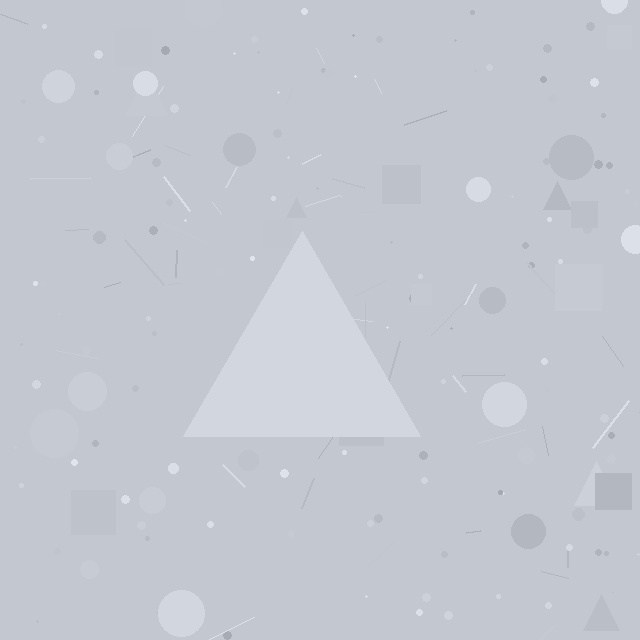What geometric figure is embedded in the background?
A triangle is embedded in the background.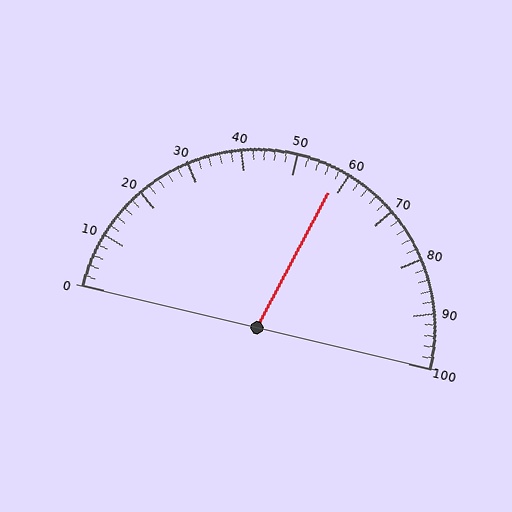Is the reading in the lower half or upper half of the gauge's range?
The reading is in the upper half of the range (0 to 100).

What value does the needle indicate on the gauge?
The needle indicates approximately 58.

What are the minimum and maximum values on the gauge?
The gauge ranges from 0 to 100.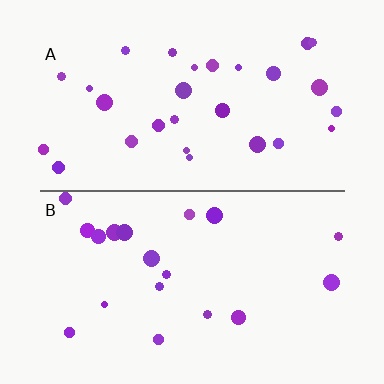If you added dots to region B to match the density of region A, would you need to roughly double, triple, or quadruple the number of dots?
Approximately double.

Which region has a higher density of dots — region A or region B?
A (the top).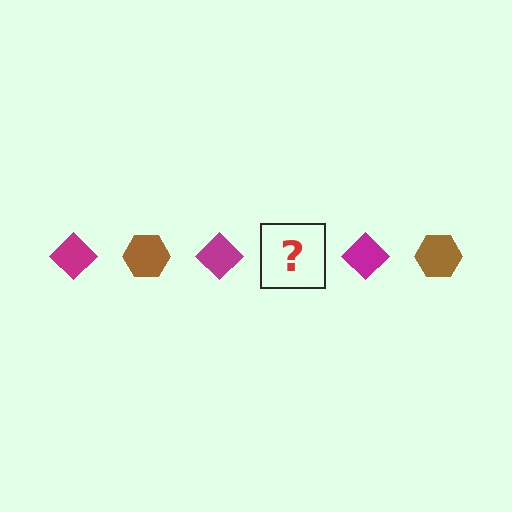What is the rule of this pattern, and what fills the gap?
The rule is that the pattern alternates between magenta diamond and brown hexagon. The gap should be filled with a brown hexagon.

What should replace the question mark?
The question mark should be replaced with a brown hexagon.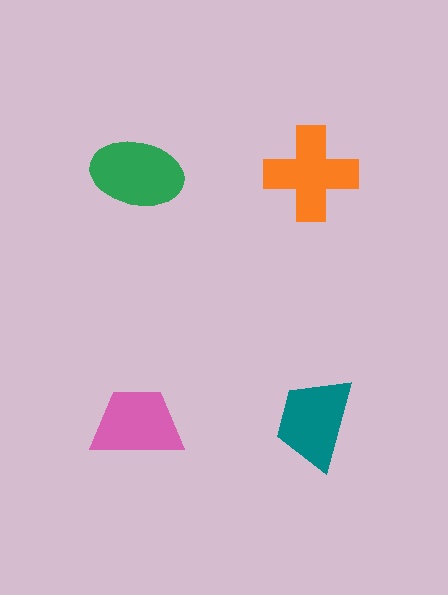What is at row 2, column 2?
A teal trapezoid.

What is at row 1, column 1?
A green ellipse.